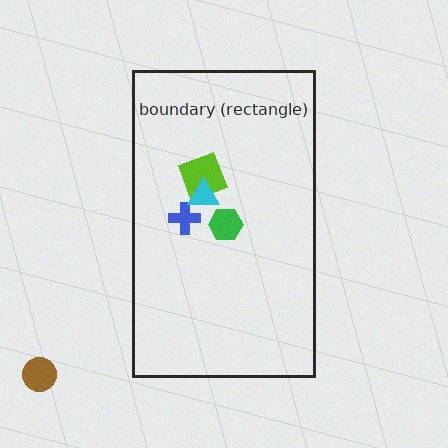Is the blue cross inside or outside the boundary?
Inside.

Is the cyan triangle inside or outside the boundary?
Inside.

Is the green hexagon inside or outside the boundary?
Inside.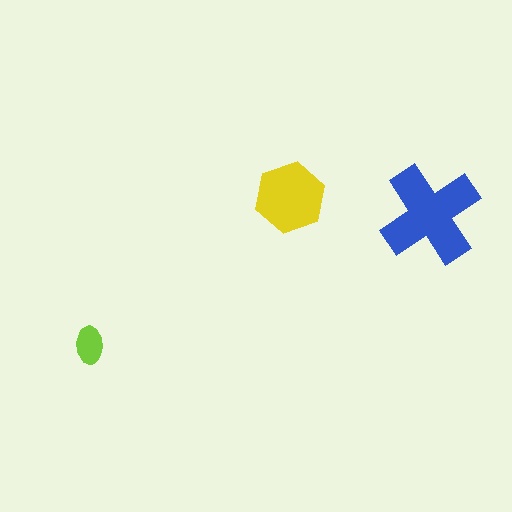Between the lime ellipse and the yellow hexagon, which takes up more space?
The yellow hexagon.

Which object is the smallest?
The lime ellipse.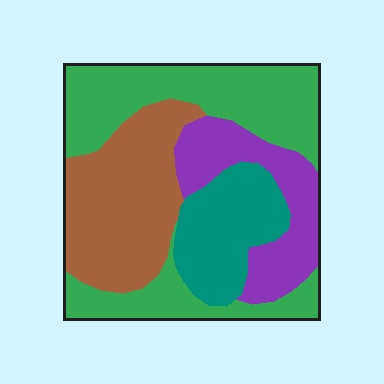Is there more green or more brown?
Green.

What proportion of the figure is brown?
Brown covers 27% of the figure.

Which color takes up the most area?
Green, at roughly 40%.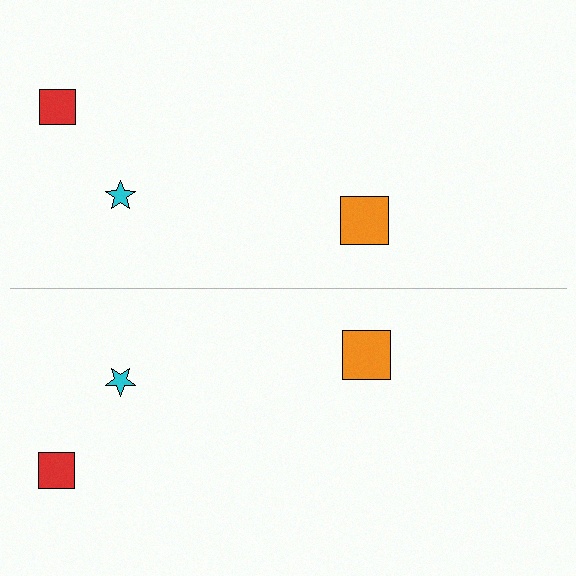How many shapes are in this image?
There are 6 shapes in this image.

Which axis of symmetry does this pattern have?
The pattern has a horizontal axis of symmetry running through the center of the image.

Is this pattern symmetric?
Yes, this pattern has bilateral (reflection) symmetry.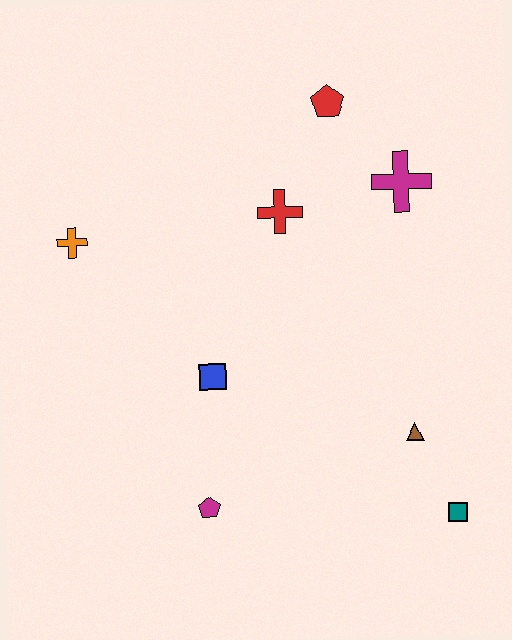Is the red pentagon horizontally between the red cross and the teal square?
Yes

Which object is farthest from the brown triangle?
The orange cross is farthest from the brown triangle.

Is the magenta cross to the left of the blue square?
No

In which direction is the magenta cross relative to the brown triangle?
The magenta cross is above the brown triangle.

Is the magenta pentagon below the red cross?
Yes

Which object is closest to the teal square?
The brown triangle is closest to the teal square.